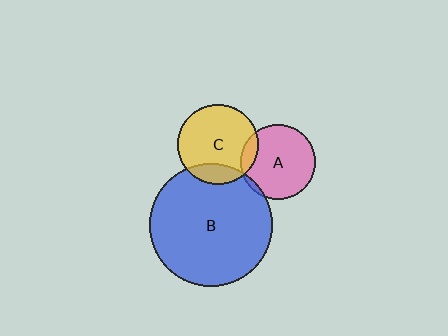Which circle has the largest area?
Circle B (blue).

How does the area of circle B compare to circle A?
Approximately 2.7 times.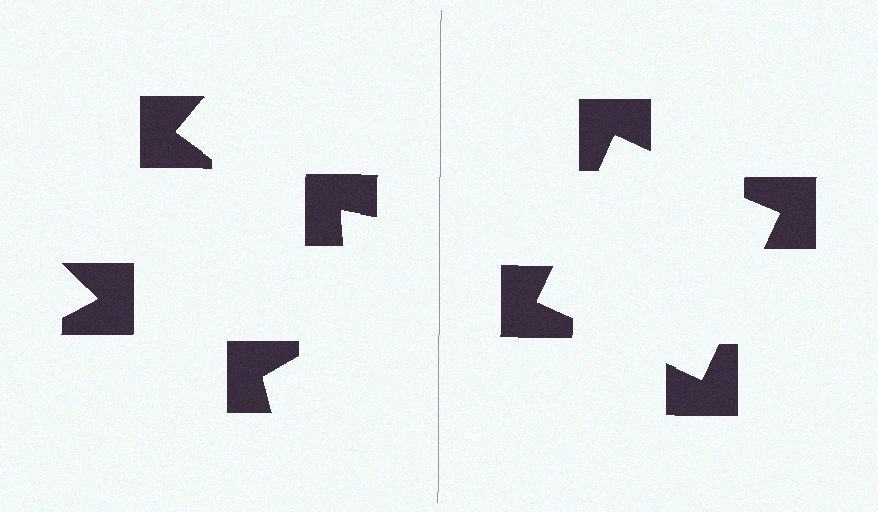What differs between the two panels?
The notched squares are positioned identically on both sides; only the wedge orientations differ. On the right they align to a square; on the left they are misaligned.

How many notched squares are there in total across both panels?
8 — 4 on each side.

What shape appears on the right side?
An illusory square.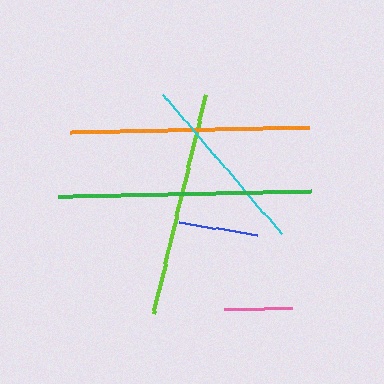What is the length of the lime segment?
The lime segment is approximately 226 pixels long.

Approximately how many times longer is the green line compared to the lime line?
The green line is approximately 1.1 times the length of the lime line.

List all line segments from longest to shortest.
From longest to shortest: green, orange, lime, cyan, blue, pink.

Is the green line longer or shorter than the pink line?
The green line is longer than the pink line.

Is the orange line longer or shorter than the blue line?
The orange line is longer than the blue line.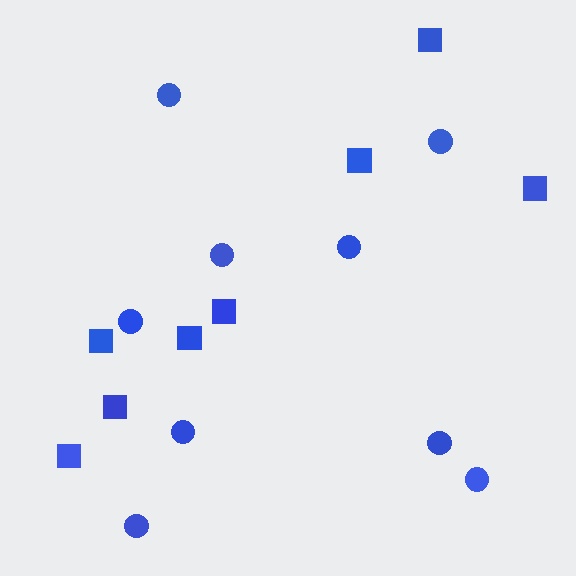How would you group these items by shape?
There are 2 groups: one group of squares (8) and one group of circles (9).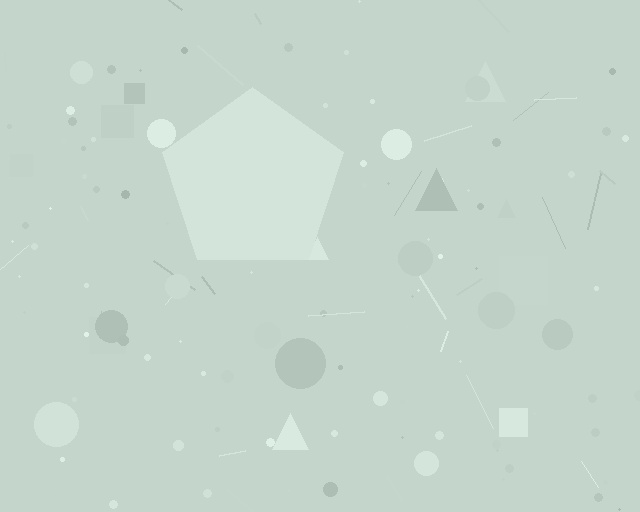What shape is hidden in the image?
A pentagon is hidden in the image.